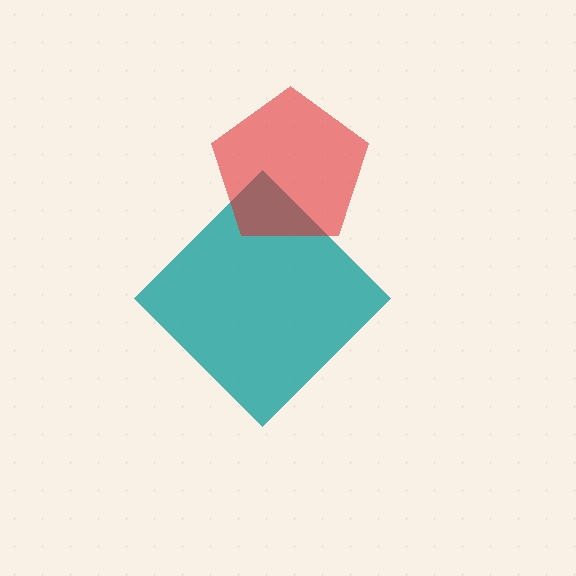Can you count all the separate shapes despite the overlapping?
Yes, there are 2 separate shapes.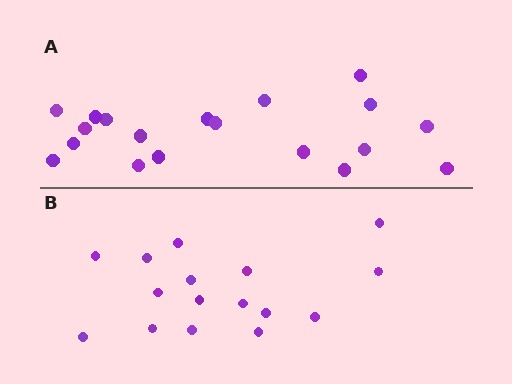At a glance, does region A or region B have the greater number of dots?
Region A (the top region) has more dots.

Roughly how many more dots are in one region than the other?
Region A has just a few more — roughly 2 or 3 more dots than region B.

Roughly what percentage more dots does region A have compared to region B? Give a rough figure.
About 20% more.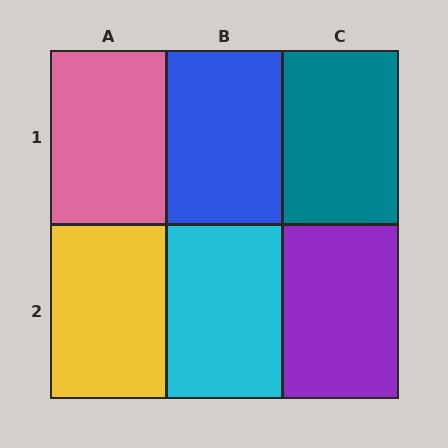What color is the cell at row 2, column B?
Cyan.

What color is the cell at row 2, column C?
Purple.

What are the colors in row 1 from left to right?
Pink, blue, teal.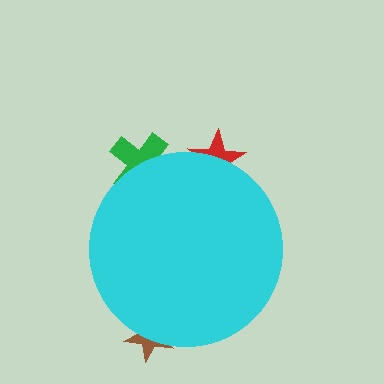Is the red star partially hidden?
Yes, the red star is partially hidden behind the cyan circle.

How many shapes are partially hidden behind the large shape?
3 shapes are partially hidden.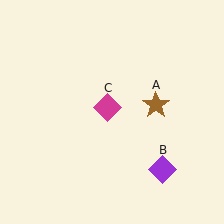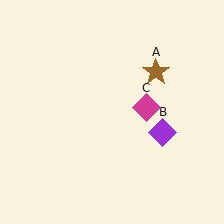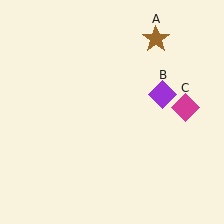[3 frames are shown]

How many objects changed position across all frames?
3 objects changed position: brown star (object A), purple diamond (object B), magenta diamond (object C).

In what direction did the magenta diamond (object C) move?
The magenta diamond (object C) moved right.